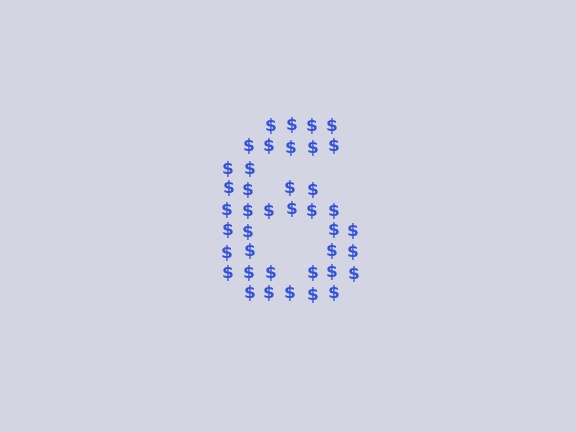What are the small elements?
The small elements are dollar signs.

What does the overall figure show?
The overall figure shows the digit 6.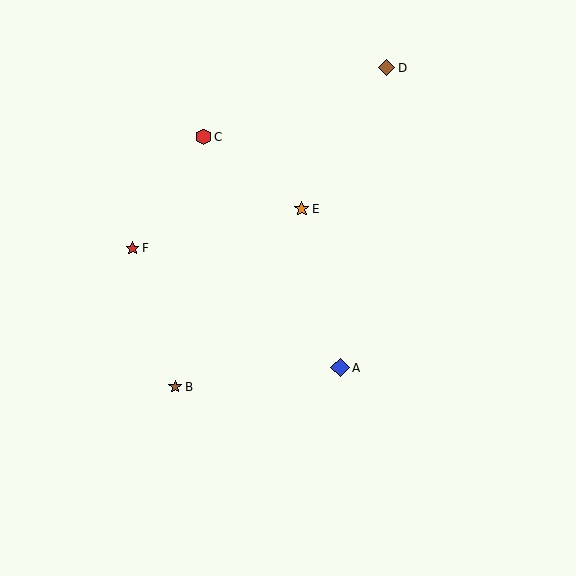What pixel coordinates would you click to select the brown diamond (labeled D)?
Click at (387, 68) to select the brown diamond D.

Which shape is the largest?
The blue diamond (labeled A) is the largest.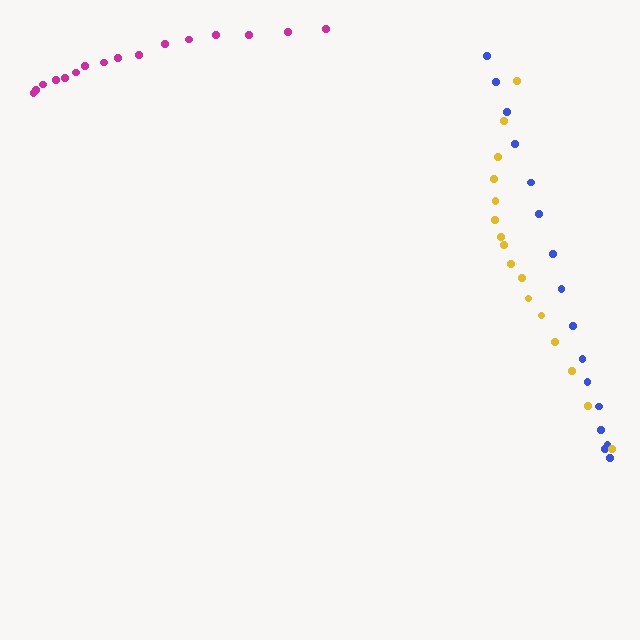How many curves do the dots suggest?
There are 3 distinct paths.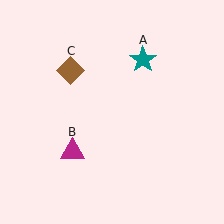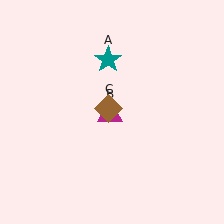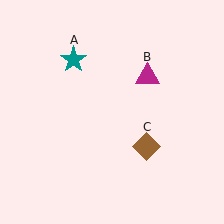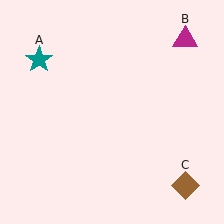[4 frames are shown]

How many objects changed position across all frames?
3 objects changed position: teal star (object A), magenta triangle (object B), brown diamond (object C).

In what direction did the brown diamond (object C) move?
The brown diamond (object C) moved down and to the right.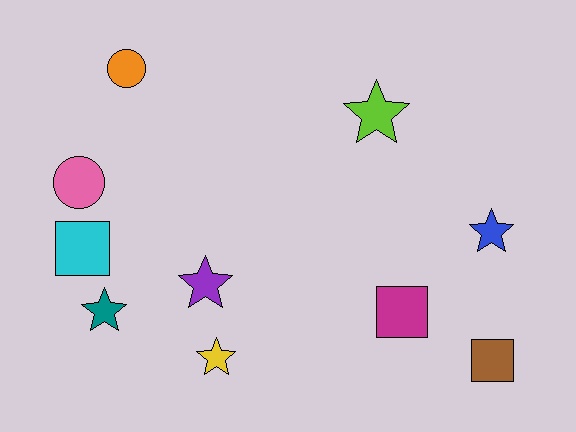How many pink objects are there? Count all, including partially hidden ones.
There is 1 pink object.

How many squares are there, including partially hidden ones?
There are 3 squares.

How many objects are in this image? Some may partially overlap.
There are 10 objects.